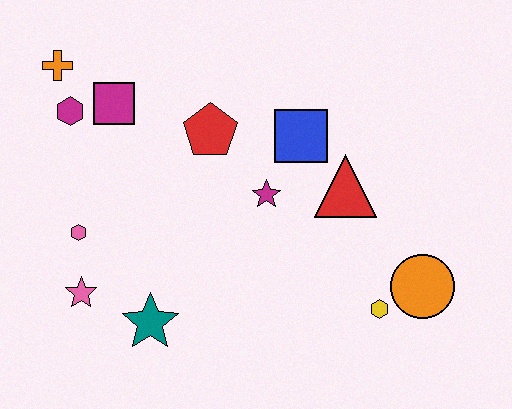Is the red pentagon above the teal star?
Yes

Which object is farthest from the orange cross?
The orange circle is farthest from the orange cross.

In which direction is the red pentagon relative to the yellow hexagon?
The red pentagon is above the yellow hexagon.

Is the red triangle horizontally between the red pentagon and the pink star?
No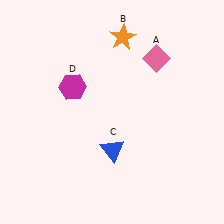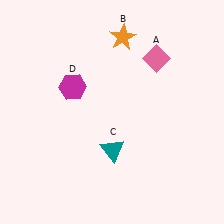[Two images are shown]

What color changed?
The triangle (C) changed from blue in Image 1 to teal in Image 2.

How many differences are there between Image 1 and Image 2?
There is 1 difference between the two images.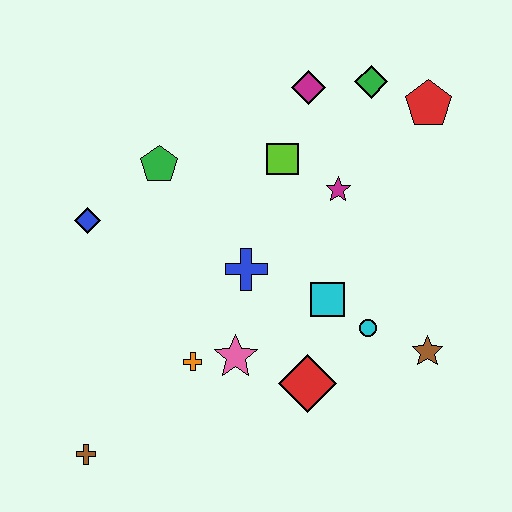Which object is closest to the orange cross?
The pink star is closest to the orange cross.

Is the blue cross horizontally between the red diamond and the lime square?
No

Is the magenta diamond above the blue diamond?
Yes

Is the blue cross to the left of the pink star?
No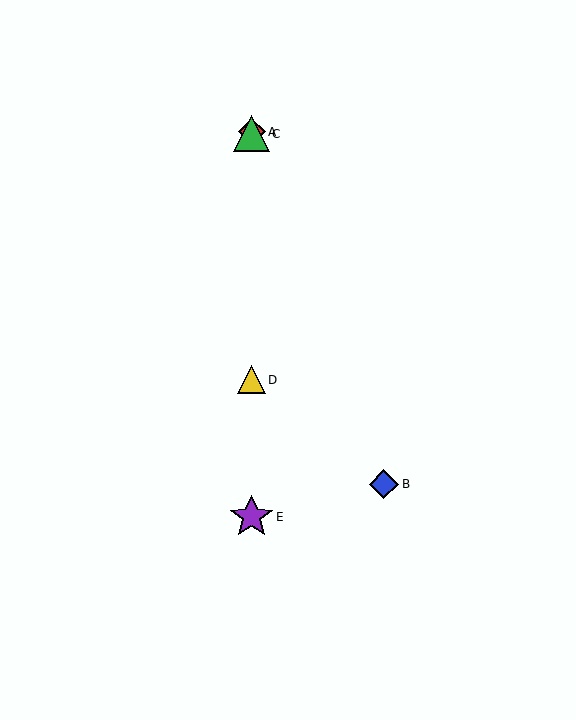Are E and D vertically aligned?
Yes, both are at x≈252.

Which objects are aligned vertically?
Objects A, C, D, E are aligned vertically.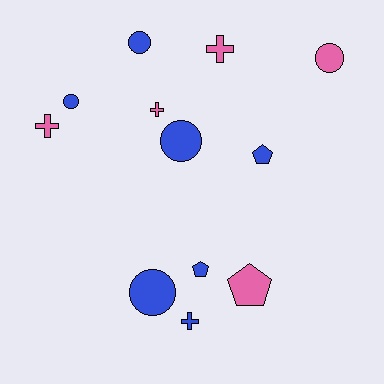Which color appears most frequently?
Blue, with 7 objects.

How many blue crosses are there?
There is 1 blue cross.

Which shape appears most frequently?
Circle, with 5 objects.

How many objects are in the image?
There are 12 objects.